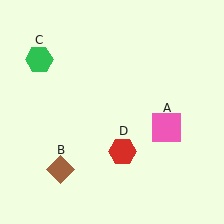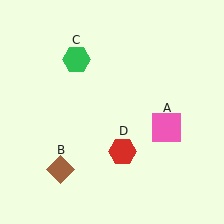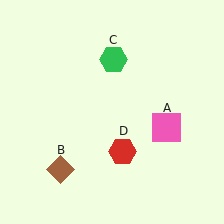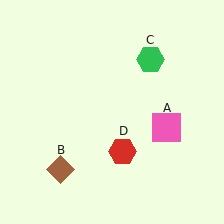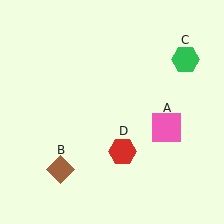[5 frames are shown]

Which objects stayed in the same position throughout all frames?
Pink square (object A) and brown diamond (object B) and red hexagon (object D) remained stationary.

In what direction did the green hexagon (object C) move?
The green hexagon (object C) moved right.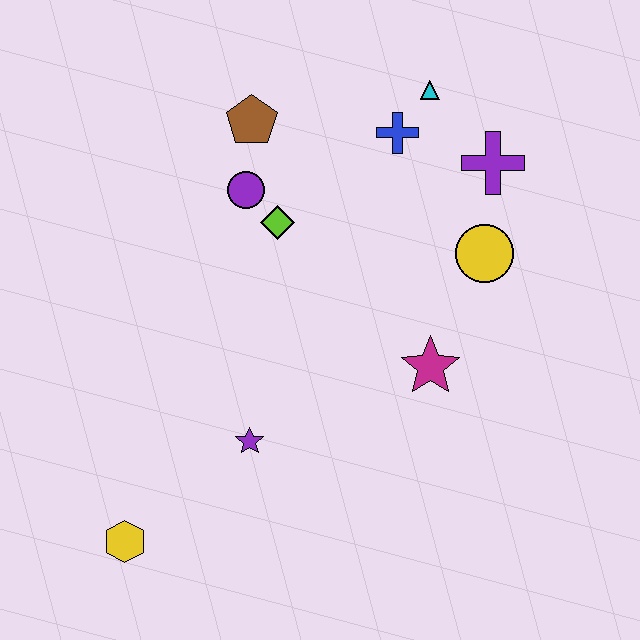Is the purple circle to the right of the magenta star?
No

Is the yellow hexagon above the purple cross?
No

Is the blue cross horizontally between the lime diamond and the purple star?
No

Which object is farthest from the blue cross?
The yellow hexagon is farthest from the blue cross.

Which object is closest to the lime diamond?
The purple circle is closest to the lime diamond.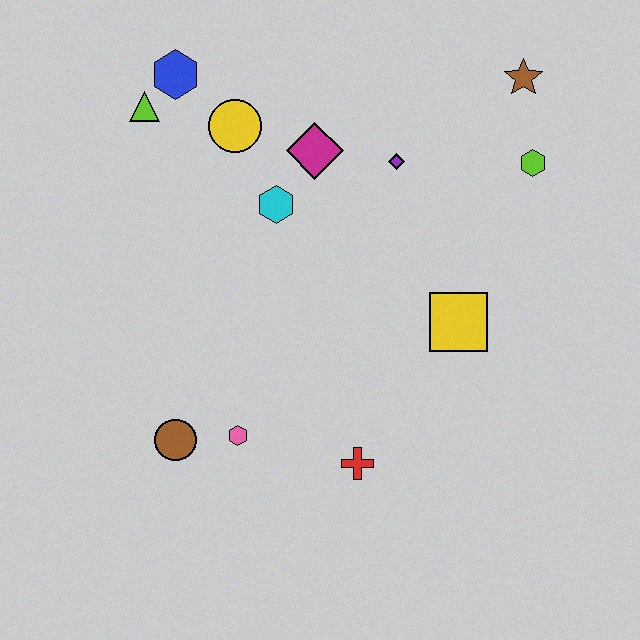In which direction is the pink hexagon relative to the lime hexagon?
The pink hexagon is to the left of the lime hexagon.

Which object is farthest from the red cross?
The blue hexagon is farthest from the red cross.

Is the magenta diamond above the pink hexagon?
Yes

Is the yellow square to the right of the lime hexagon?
No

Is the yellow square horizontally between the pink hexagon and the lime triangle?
No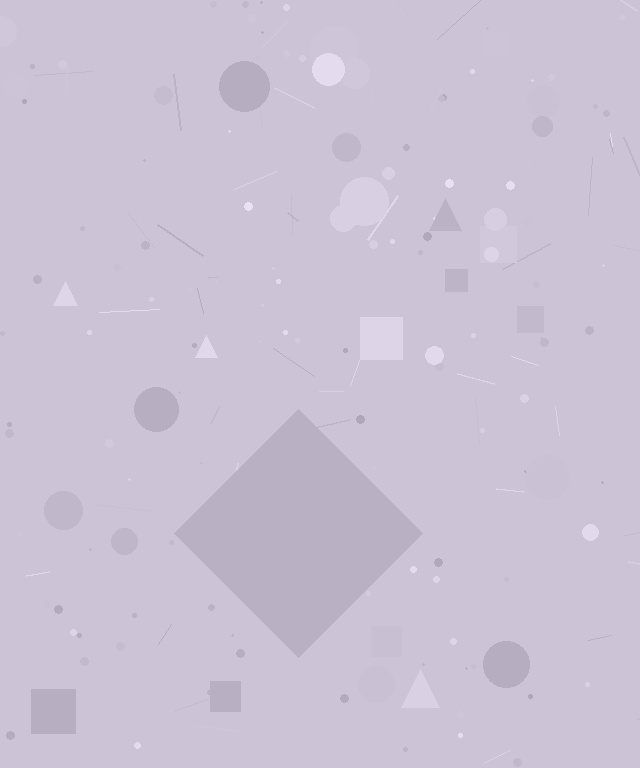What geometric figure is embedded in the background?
A diamond is embedded in the background.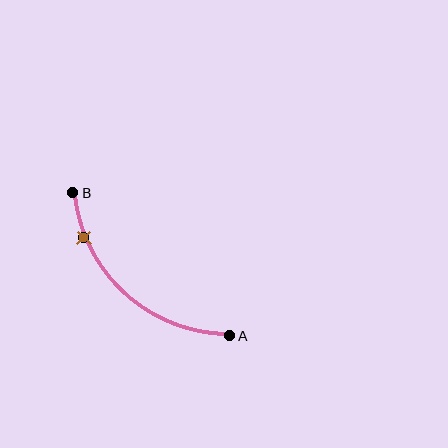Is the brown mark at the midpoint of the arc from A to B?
No. The brown mark lies on the arc but is closer to endpoint B. The arc midpoint would be at the point on the curve equidistant along the arc from both A and B.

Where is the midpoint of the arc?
The arc midpoint is the point on the curve farthest from the straight line joining A and B. It sits below and to the left of that line.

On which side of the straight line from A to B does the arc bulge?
The arc bulges below and to the left of the straight line connecting A and B.